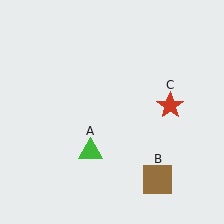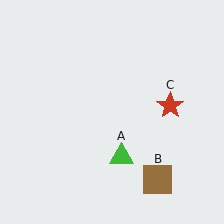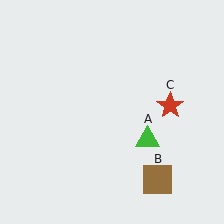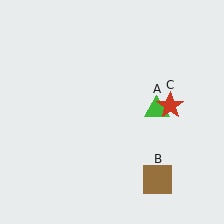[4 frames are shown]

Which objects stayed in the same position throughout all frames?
Brown square (object B) and red star (object C) remained stationary.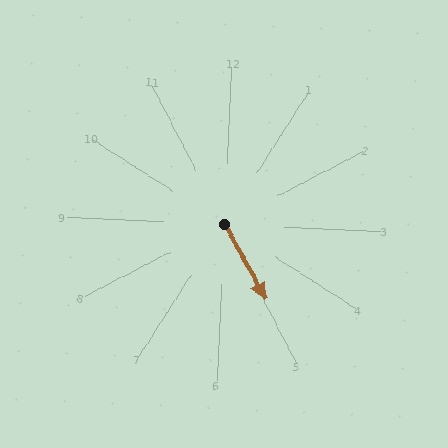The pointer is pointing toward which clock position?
Roughly 5 o'clock.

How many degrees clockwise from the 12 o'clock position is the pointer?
Approximately 148 degrees.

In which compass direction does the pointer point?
Southeast.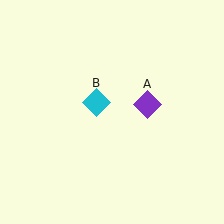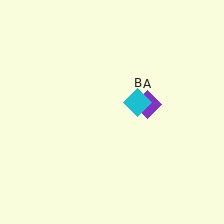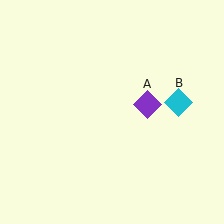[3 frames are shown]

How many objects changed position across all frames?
1 object changed position: cyan diamond (object B).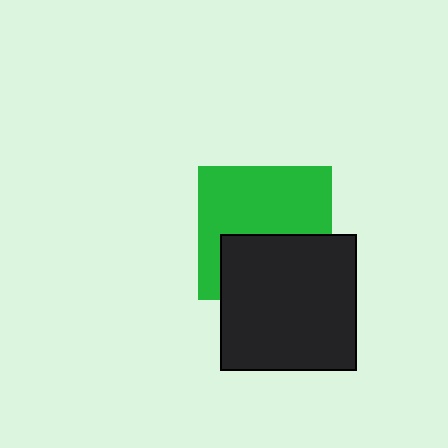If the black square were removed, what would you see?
You would see the complete green square.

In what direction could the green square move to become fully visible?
The green square could move up. That would shift it out from behind the black square entirely.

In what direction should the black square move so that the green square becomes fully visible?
The black square should move down. That is the shortest direction to clear the overlap and leave the green square fully visible.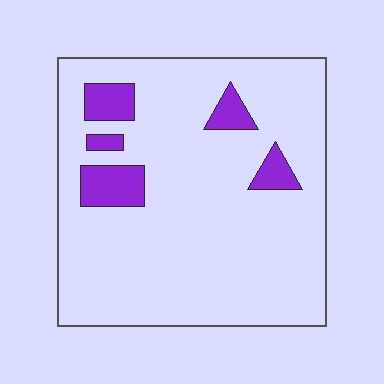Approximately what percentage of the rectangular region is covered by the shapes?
Approximately 10%.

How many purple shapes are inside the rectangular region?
5.